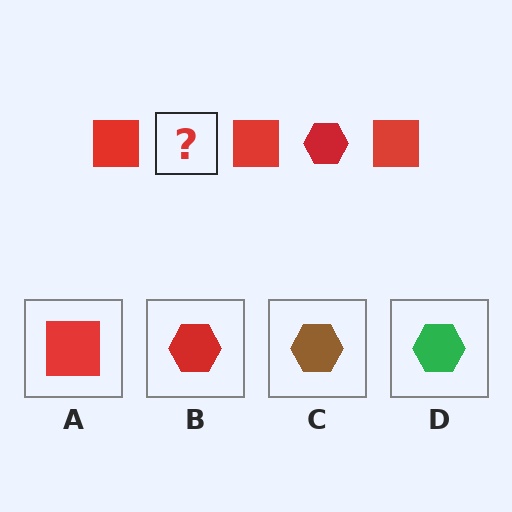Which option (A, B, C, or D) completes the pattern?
B.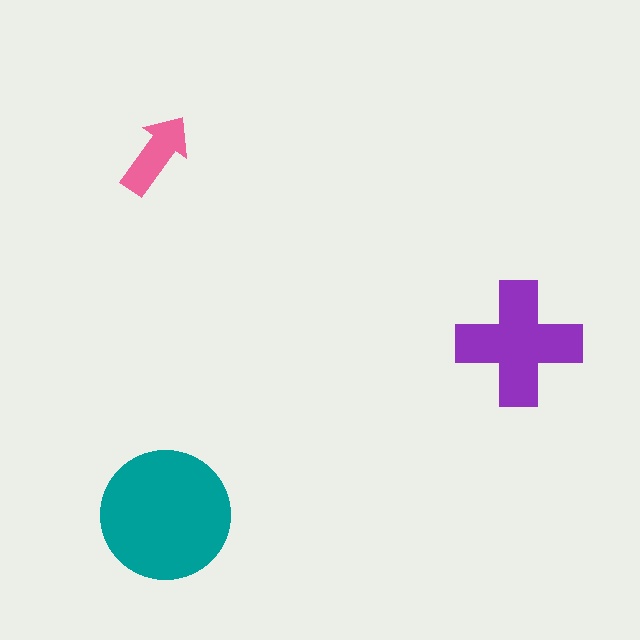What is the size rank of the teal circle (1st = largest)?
1st.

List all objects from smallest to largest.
The pink arrow, the purple cross, the teal circle.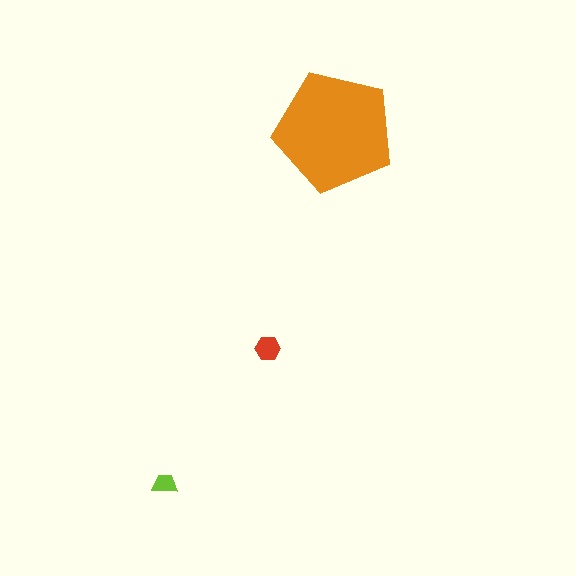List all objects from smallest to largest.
The lime trapezoid, the red hexagon, the orange pentagon.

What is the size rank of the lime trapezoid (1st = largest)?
3rd.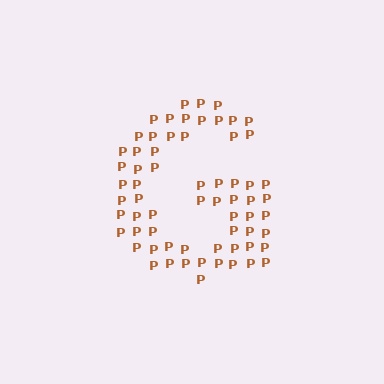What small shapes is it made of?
It is made of small letter P's.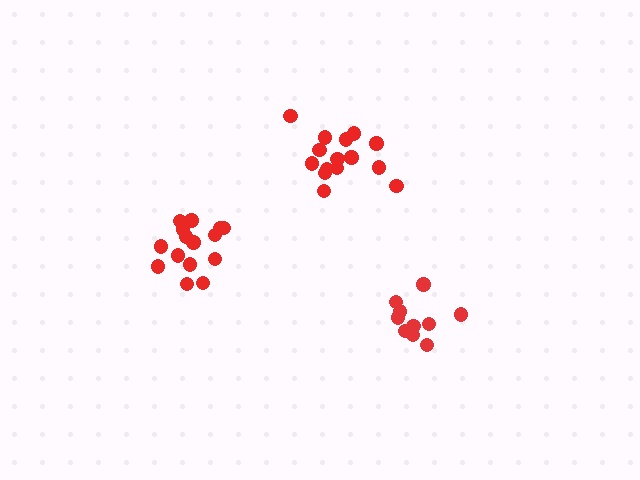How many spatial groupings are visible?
There are 3 spatial groupings.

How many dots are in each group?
Group 1: 11 dots, Group 2: 15 dots, Group 3: 15 dots (41 total).